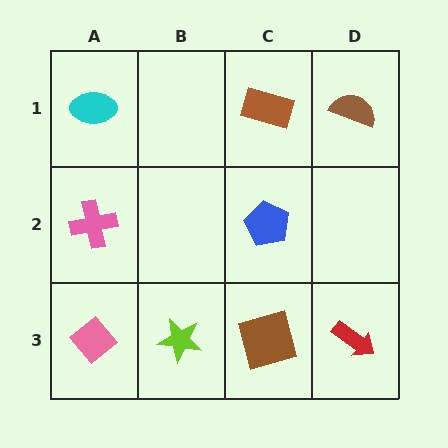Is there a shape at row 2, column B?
No, that cell is empty.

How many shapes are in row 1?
3 shapes.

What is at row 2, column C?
A blue pentagon.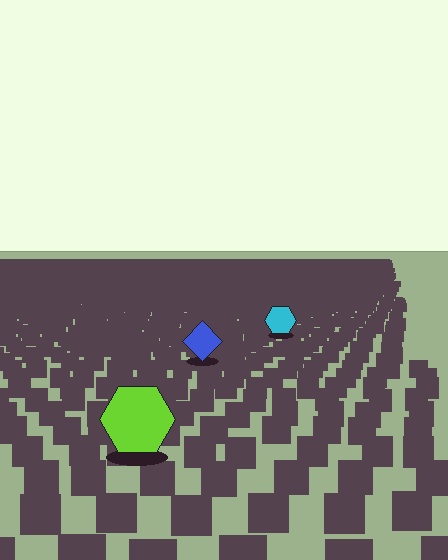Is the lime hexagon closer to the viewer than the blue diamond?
Yes. The lime hexagon is closer — you can tell from the texture gradient: the ground texture is coarser near it.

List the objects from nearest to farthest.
From nearest to farthest: the lime hexagon, the blue diamond, the cyan hexagon.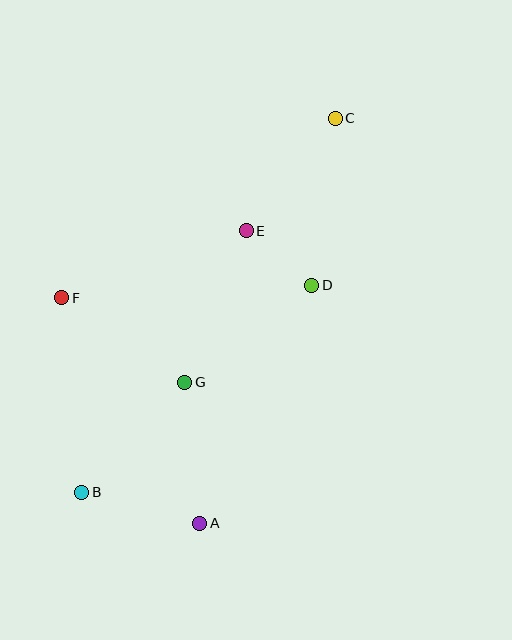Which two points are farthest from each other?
Points B and C are farthest from each other.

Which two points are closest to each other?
Points D and E are closest to each other.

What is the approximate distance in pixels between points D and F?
The distance between D and F is approximately 250 pixels.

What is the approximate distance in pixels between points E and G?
The distance between E and G is approximately 164 pixels.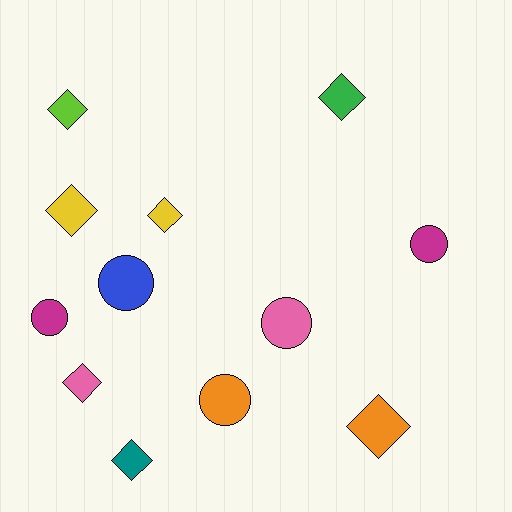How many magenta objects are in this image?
There are 2 magenta objects.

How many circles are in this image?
There are 5 circles.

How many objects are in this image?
There are 12 objects.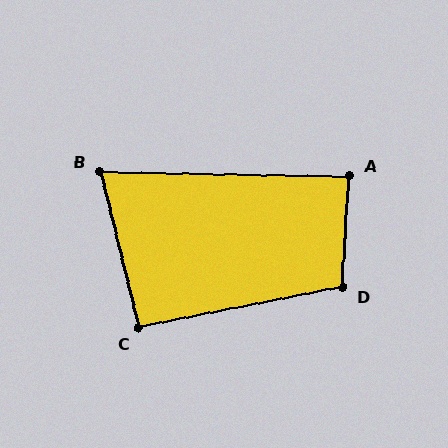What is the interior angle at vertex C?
Approximately 92 degrees (approximately right).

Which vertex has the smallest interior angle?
B, at approximately 75 degrees.